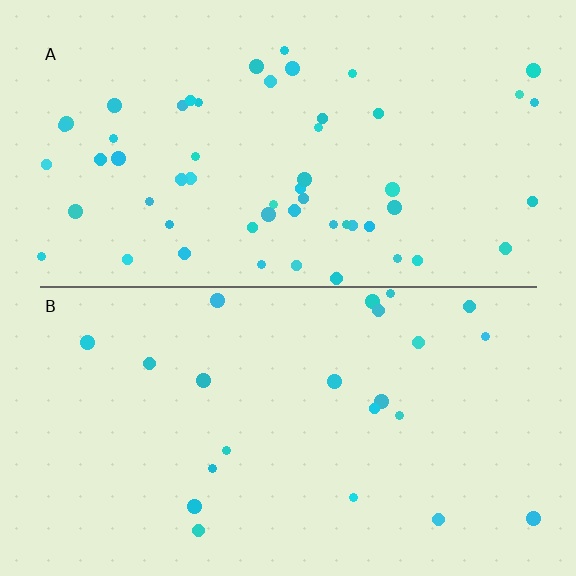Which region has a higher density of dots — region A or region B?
A (the top).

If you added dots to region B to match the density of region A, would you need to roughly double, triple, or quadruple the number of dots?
Approximately double.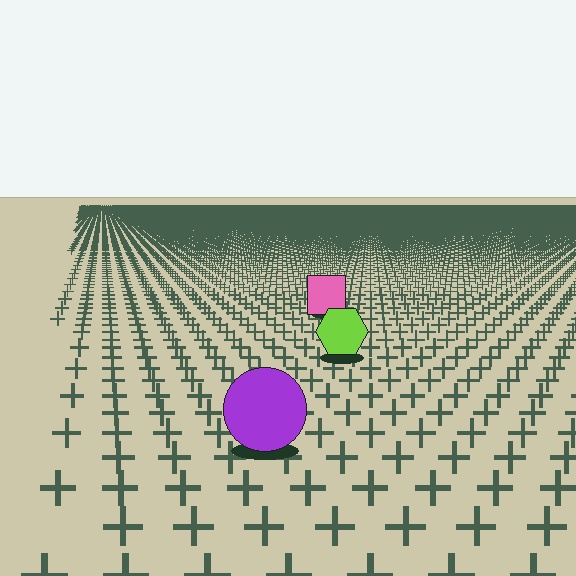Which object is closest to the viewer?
The purple circle is closest. The texture marks near it are larger and more spread out.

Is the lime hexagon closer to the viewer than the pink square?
Yes. The lime hexagon is closer — you can tell from the texture gradient: the ground texture is coarser near it.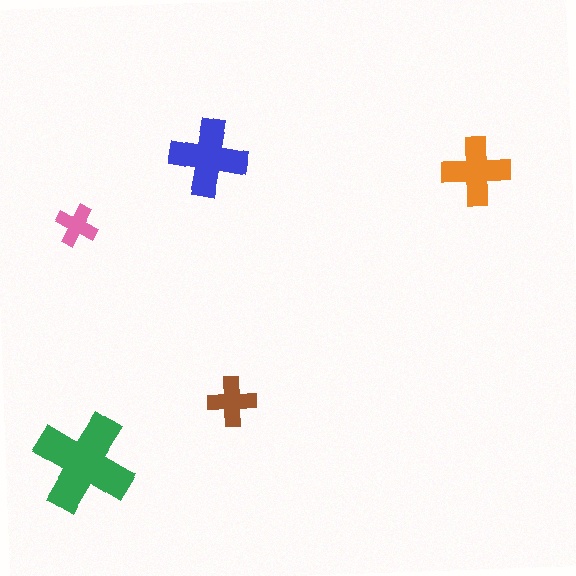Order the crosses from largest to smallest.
the green one, the blue one, the orange one, the brown one, the pink one.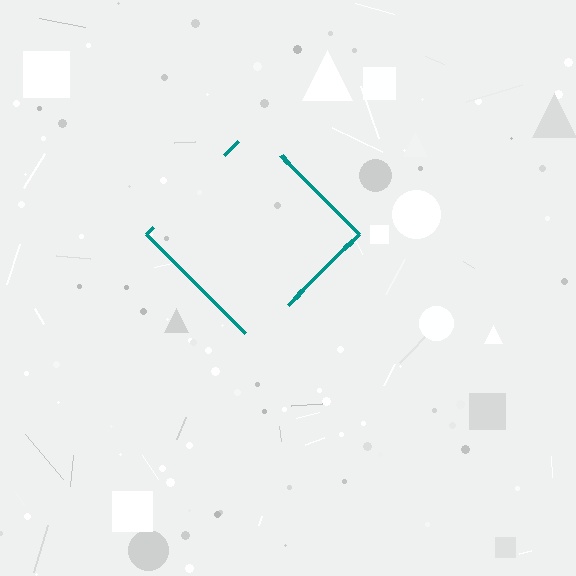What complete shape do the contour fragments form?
The contour fragments form a diamond.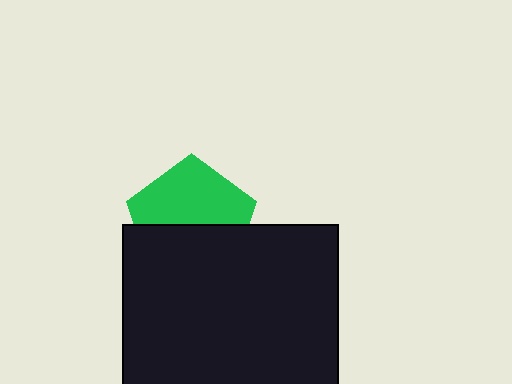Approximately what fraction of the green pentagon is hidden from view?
Roughly 47% of the green pentagon is hidden behind the black rectangle.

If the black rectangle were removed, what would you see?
You would see the complete green pentagon.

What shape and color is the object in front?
The object in front is a black rectangle.